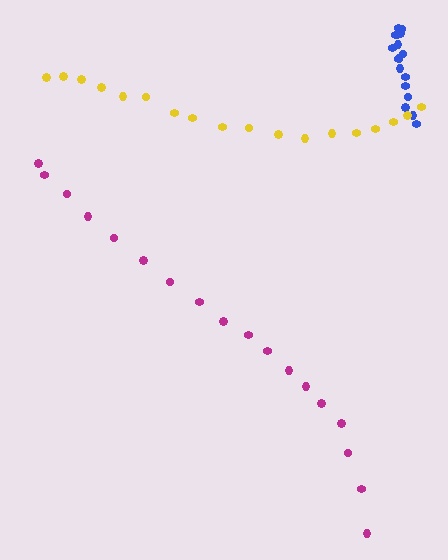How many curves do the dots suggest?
There are 3 distinct paths.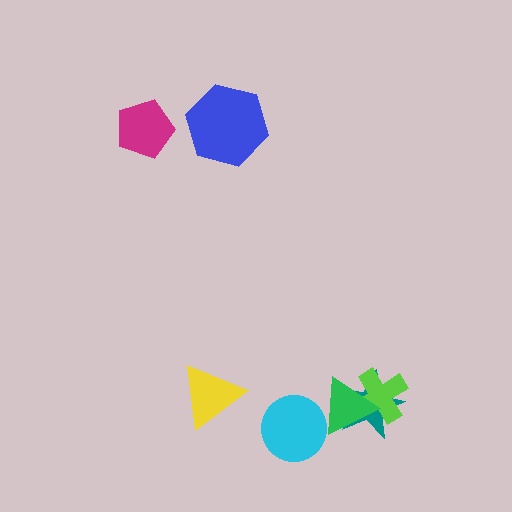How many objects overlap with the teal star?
2 objects overlap with the teal star.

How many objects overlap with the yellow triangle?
0 objects overlap with the yellow triangle.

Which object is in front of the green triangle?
The cyan circle is in front of the green triangle.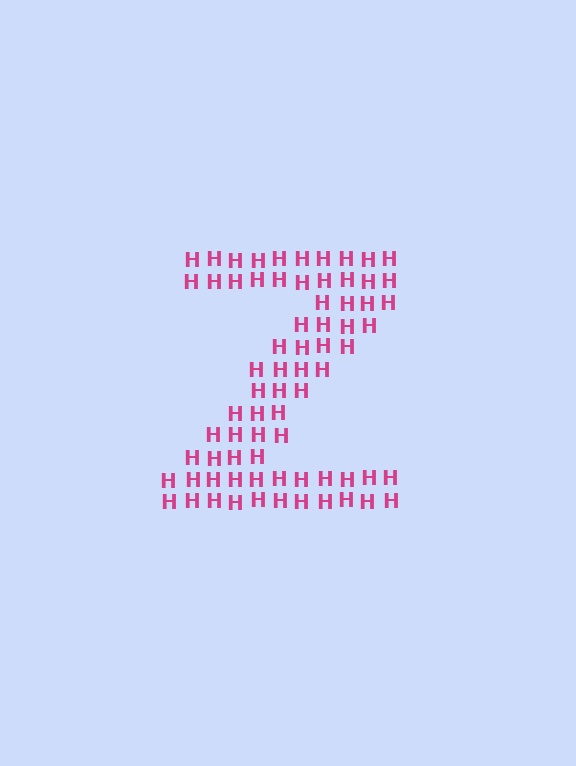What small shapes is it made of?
It is made of small letter H's.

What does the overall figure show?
The overall figure shows the letter Z.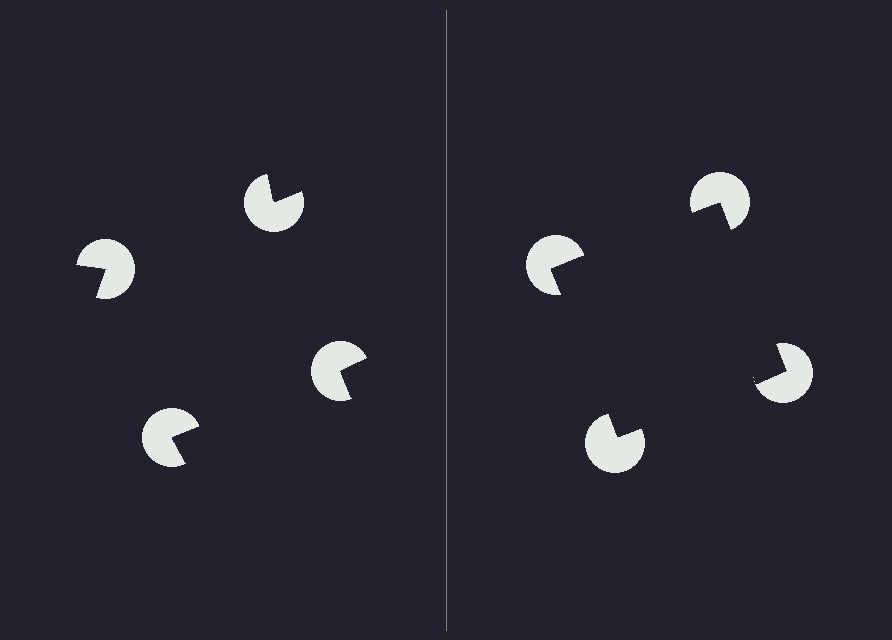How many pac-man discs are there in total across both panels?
8 — 4 on each side.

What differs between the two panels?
The pac-man discs are positioned identically on both sides; only the wedge orientations differ. On the right they align to a square; on the left they are misaligned.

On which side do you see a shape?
An illusory square appears on the right side. On the left side the wedge cuts are rotated, so no coherent shape forms.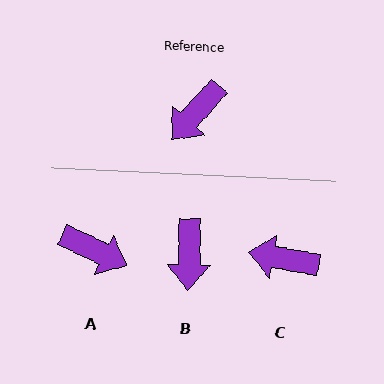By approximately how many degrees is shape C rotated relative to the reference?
Approximately 58 degrees clockwise.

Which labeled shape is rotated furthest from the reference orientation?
A, about 106 degrees away.